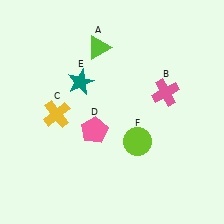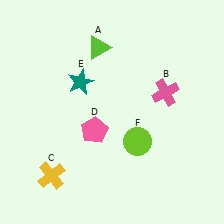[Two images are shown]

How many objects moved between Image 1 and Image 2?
1 object moved between the two images.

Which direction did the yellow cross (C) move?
The yellow cross (C) moved down.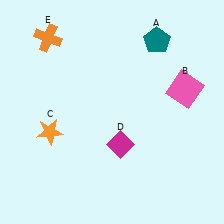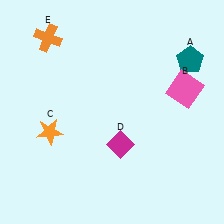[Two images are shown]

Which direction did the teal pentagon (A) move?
The teal pentagon (A) moved right.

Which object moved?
The teal pentagon (A) moved right.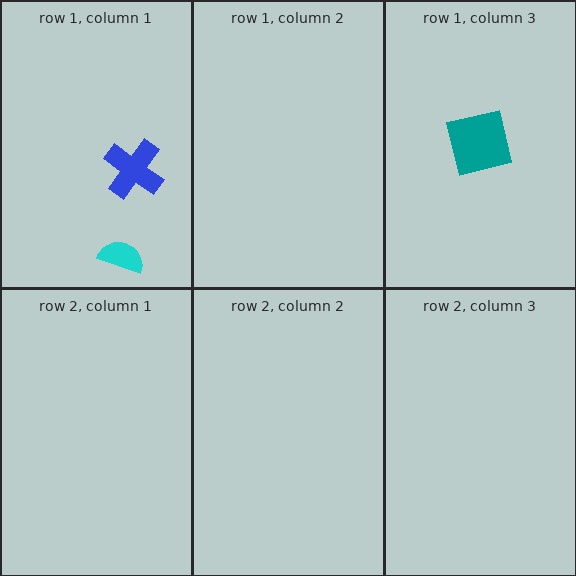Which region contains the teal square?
The row 1, column 3 region.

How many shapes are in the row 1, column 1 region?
2.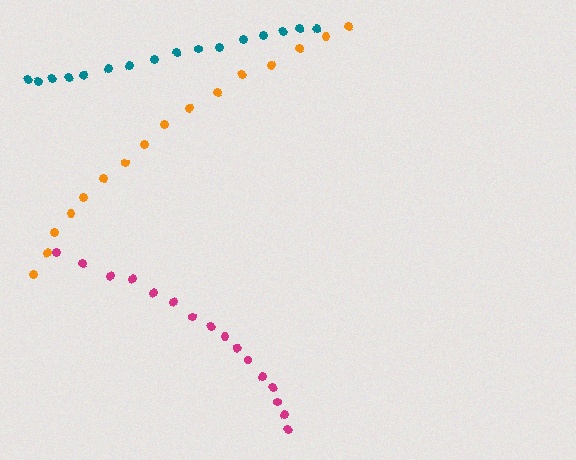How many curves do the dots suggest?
There are 3 distinct paths.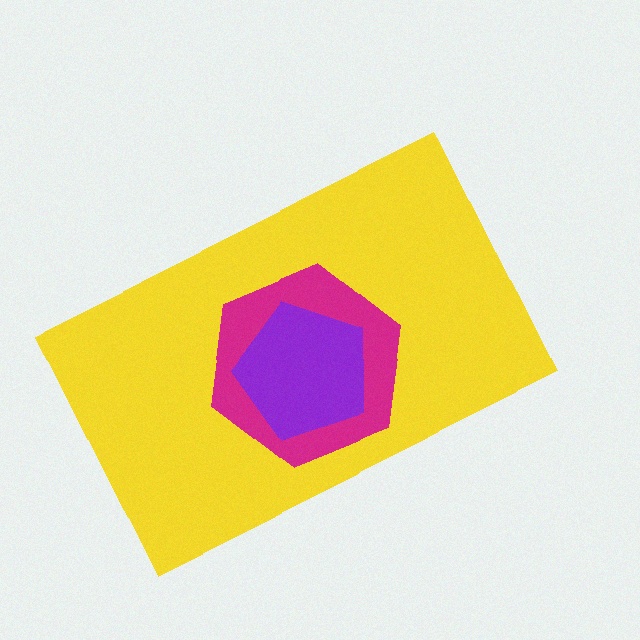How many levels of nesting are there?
3.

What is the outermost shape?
The yellow rectangle.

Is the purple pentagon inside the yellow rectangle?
Yes.